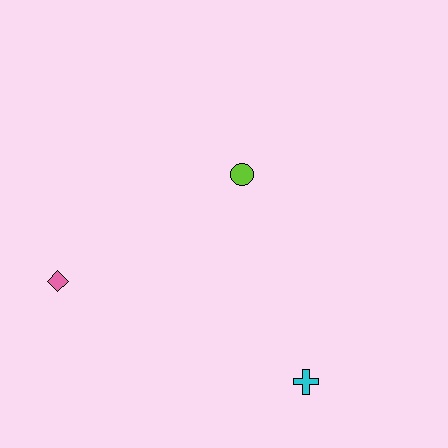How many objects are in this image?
There are 3 objects.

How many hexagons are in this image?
There are no hexagons.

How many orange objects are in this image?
There are no orange objects.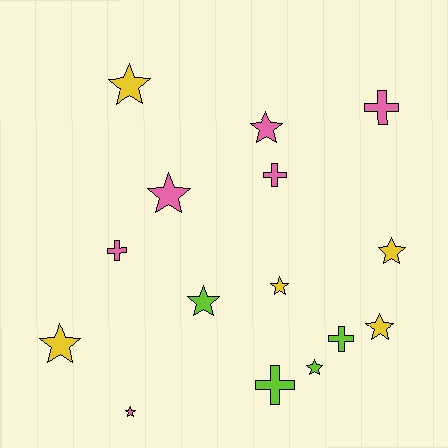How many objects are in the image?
There are 15 objects.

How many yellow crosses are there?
There are no yellow crosses.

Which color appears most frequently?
Pink, with 6 objects.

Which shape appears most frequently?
Star, with 10 objects.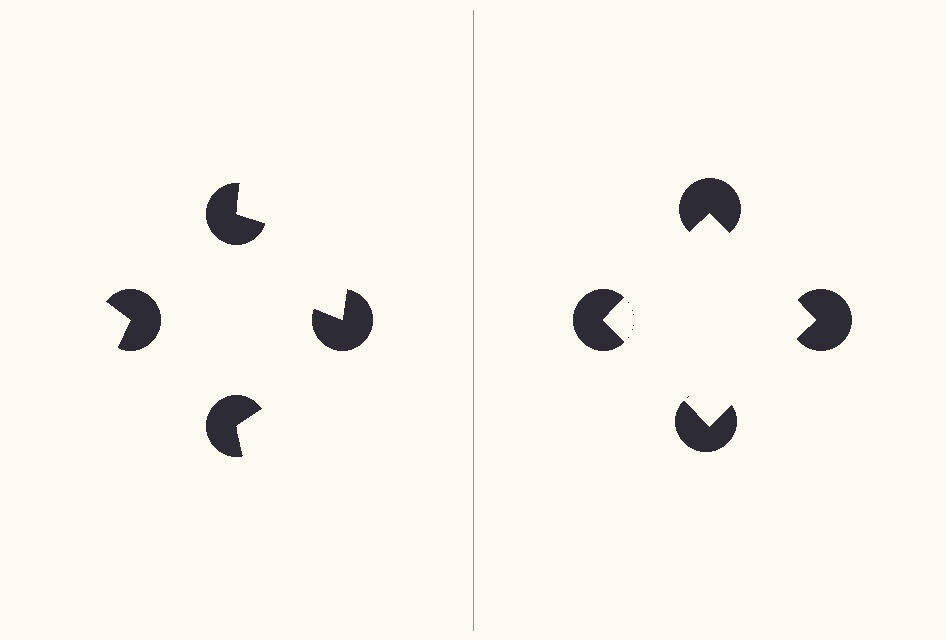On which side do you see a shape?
An illusory square appears on the right side. On the left side the wedge cuts are rotated, so no coherent shape forms.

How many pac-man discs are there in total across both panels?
8 — 4 on each side.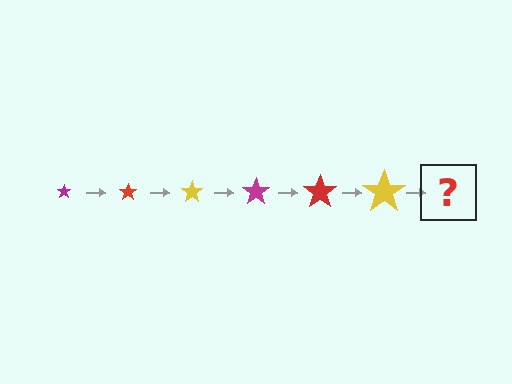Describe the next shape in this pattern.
It should be a magenta star, larger than the previous one.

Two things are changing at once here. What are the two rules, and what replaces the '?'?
The two rules are that the star grows larger each step and the color cycles through magenta, red, and yellow. The '?' should be a magenta star, larger than the previous one.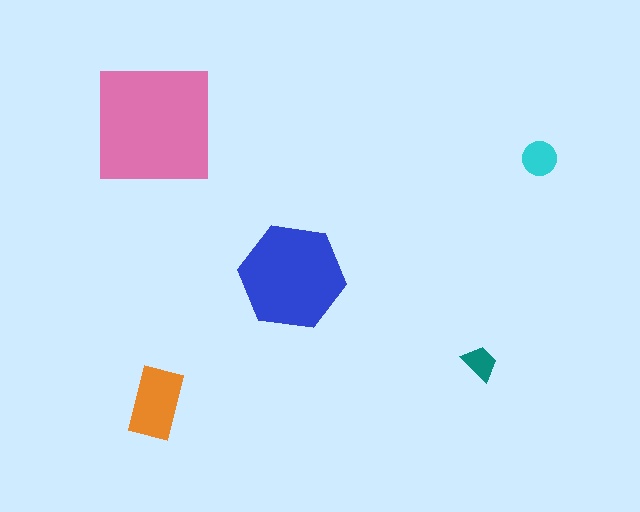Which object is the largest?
The pink square.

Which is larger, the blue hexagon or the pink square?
The pink square.